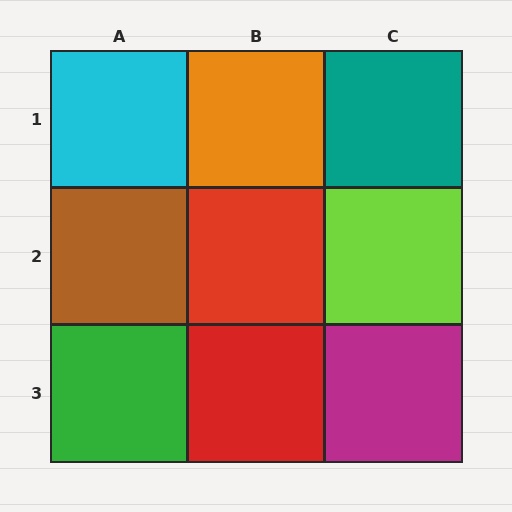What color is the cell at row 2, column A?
Brown.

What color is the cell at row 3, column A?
Green.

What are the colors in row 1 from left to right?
Cyan, orange, teal.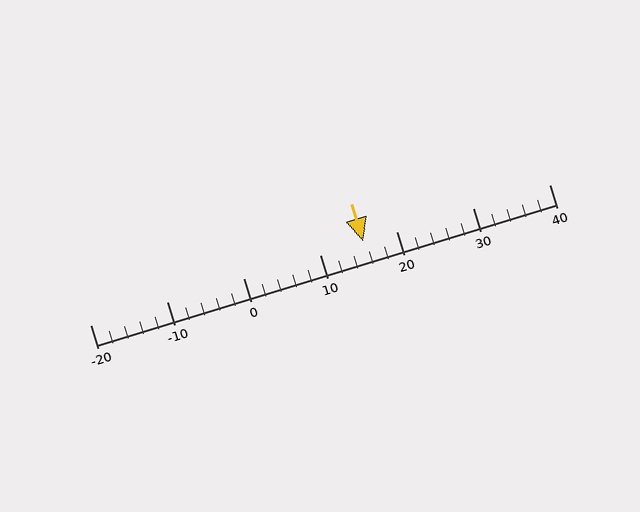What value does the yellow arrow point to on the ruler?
The yellow arrow points to approximately 16.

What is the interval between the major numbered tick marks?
The major tick marks are spaced 10 units apart.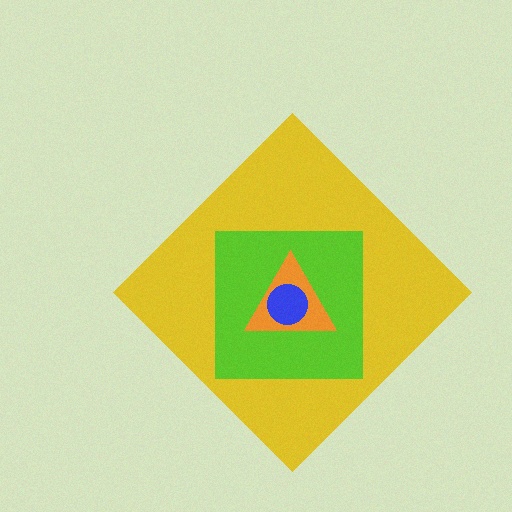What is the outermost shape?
The yellow diamond.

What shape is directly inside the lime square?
The orange triangle.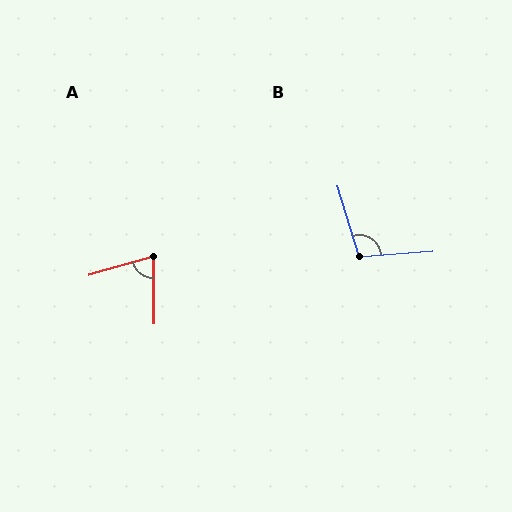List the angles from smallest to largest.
A (74°), B (103°).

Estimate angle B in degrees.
Approximately 103 degrees.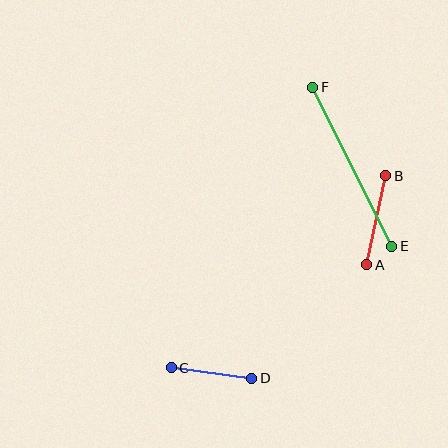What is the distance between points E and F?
The distance is approximately 178 pixels.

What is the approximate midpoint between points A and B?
The midpoint is at approximately (376, 220) pixels.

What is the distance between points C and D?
The distance is approximately 81 pixels.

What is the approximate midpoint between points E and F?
The midpoint is at approximately (352, 167) pixels.